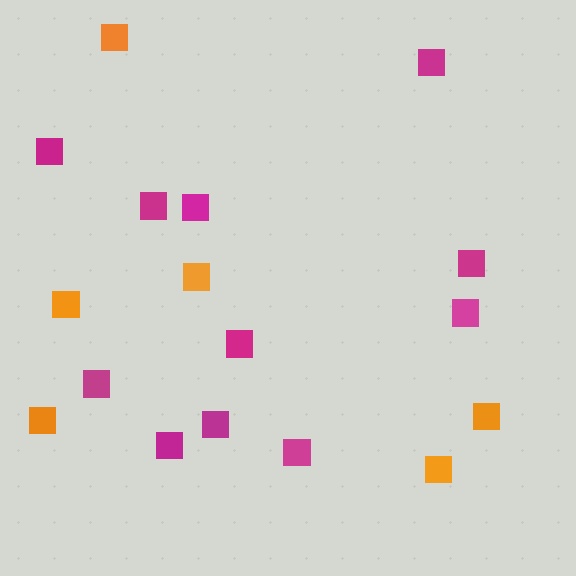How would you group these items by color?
There are 2 groups: one group of magenta squares (11) and one group of orange squares (6).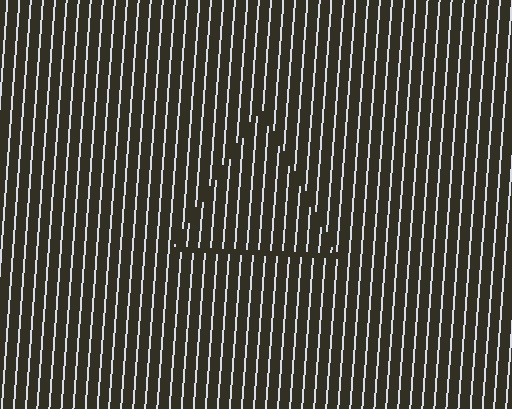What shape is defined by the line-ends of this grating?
An illusory triangle. The interior of the shape contains the same grating, shifted by half a period — the contour is defined by the phase discontinuity where line-ends from the inner and outer gratings abut.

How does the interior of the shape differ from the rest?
The interior of the shape contains the same grating, shifted by half a period — the contour is defined by the phase discontinuity where line-ends from the inner and outer gratings abut.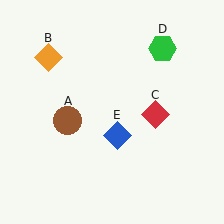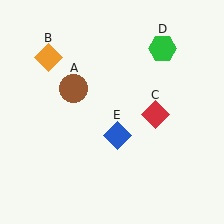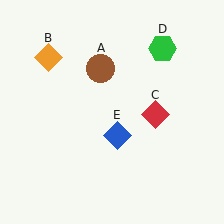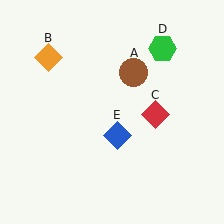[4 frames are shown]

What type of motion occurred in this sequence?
The brown circle (object A) rotated clockwise around the center of the scene.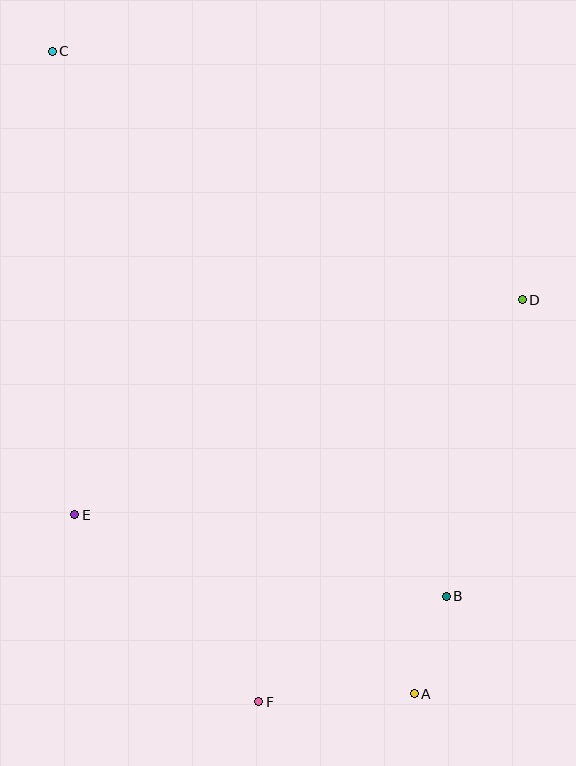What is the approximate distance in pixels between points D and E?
The distance between D and E is approximately 497 pixels.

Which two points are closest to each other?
Points A and B are closest to each other.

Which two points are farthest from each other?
Points A and C are farthest from each other.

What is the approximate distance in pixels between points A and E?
The distance between A and E is approximately 384 pixels.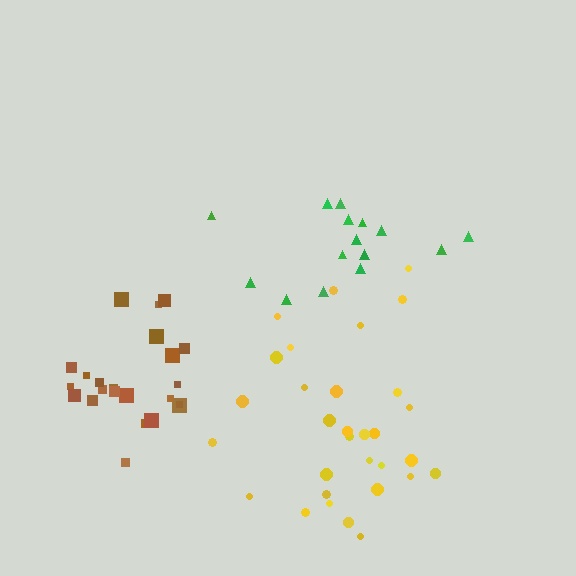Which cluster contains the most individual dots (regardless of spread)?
Yellow (31).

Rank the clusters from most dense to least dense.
brown, yellow, green.